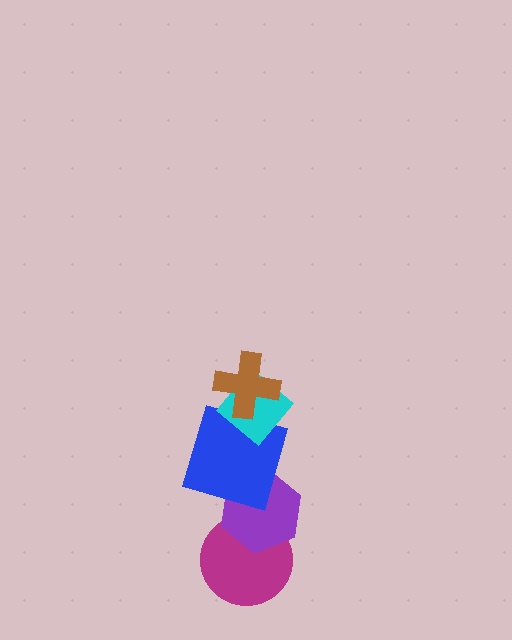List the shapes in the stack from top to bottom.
From top to bottom: the brown cross, the cyan diamond, the blue square, the purple hexagon, the magenta circle.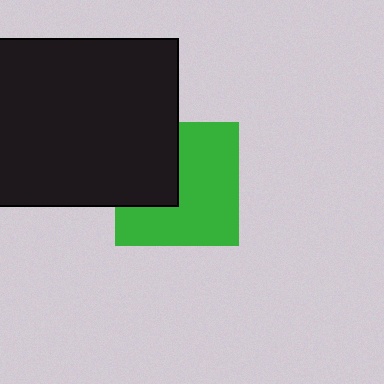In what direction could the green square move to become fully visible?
The green square could move right. That would shift it out from behind the black rectangle entirely.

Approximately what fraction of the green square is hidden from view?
Roughly 36% of the green square is hidden behind the black rectangle.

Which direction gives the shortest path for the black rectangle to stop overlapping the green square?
Moving left gives the shortest separation.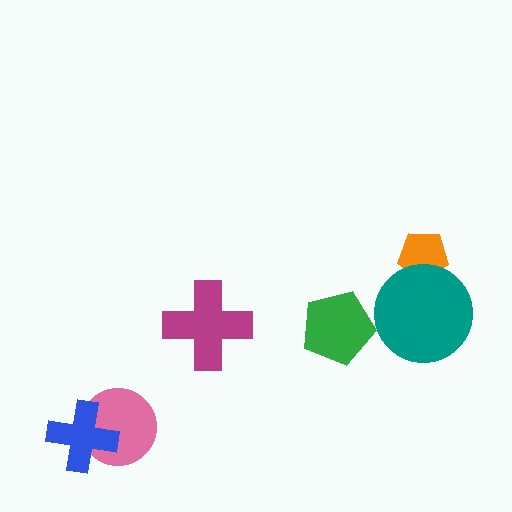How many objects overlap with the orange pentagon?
1 object overlaps with the orange pentagon.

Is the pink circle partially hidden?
Yes, it is partially covered by another shape.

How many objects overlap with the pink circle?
1 object overlaps with the pink circle.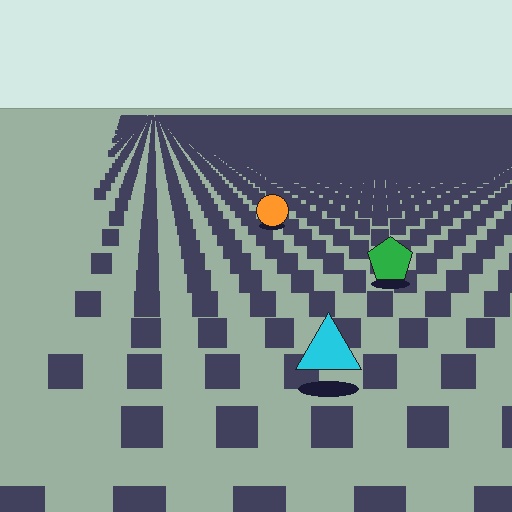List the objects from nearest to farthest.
From nearest to farthest: the cyan triangle, the green pentagon, the orange circle.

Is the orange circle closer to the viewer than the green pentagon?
No. The green pentagon is closer — you can tell from the texture gradient: the ground texture is coarser near it.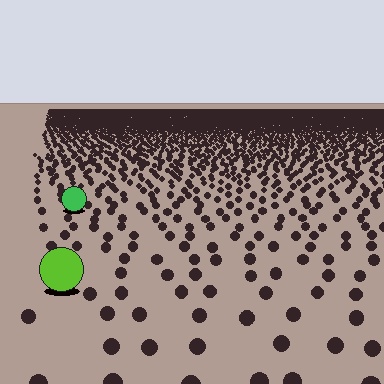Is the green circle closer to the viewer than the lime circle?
No. The lime circle is closer — you can tell from the texture gradient: the ground texture is coarser near it.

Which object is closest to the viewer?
The lime circle is closest. The texture marks near it are larger and more spread out.